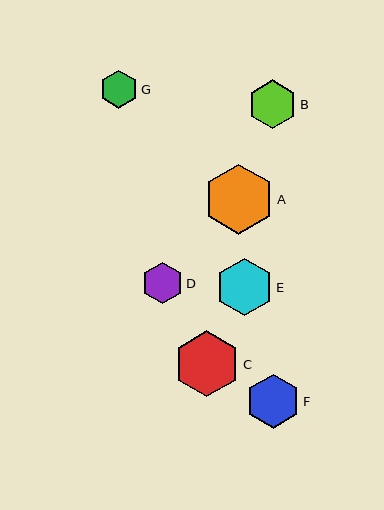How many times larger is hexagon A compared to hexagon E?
Hexagon A is approximately 1.2 times the size of hexagon E.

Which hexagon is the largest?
Hexagon A is the largest with a size of approximately 70 pixels.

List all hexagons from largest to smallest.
From largest to smallest: A, C, E, F, B, D, G.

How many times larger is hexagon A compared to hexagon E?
Hexagon A is approximately 1.2 times the size of hexagon E.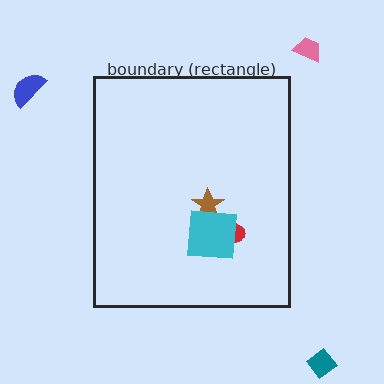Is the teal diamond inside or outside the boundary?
Outside.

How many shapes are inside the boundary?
3 inside, 3 outside.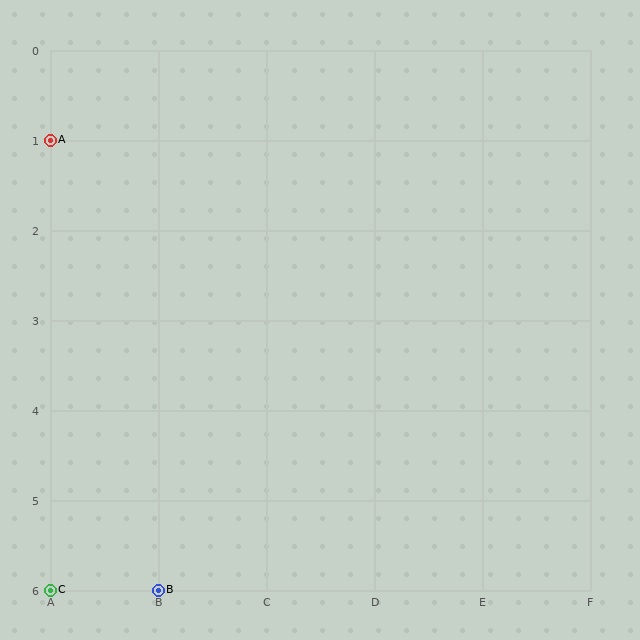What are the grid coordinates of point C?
Point C is at grid coordinates (A, 6).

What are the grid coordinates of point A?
Point A is at grid coordinates (A, 1).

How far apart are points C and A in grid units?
Points C and A are 5 rows apart.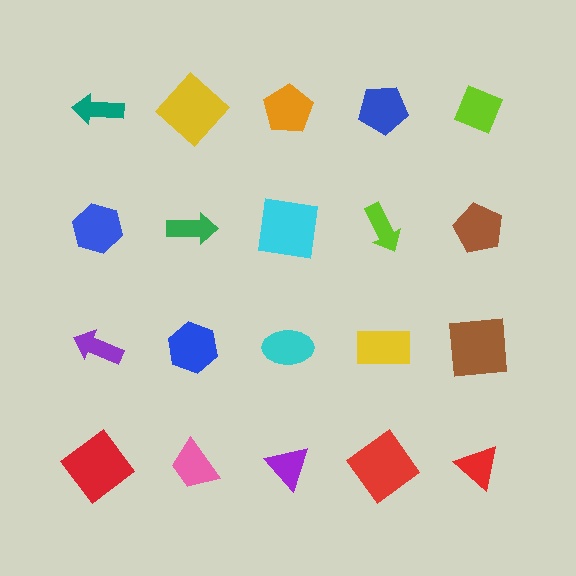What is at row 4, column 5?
A red triangle.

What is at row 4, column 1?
A red diamond.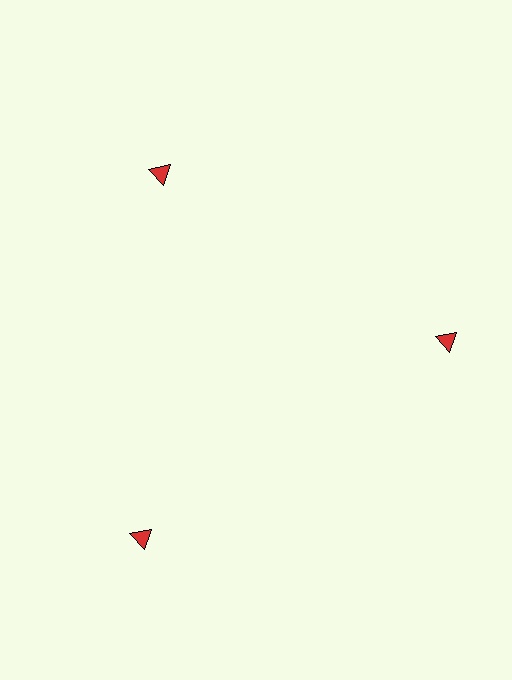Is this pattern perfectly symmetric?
No. The 3 red triangles are arranged in a ring, but one element near the 7 o'clock position is pushed outward from the center, breaking the 3-fold rotational symmetry.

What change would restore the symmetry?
The symmetry would be restored by moving it inward, back onto the ring so that all 3 triangles sit at equal angles and equal distance from the center.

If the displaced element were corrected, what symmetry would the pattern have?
It would have 3-fold rotational symmetry — the pattern would map onto itself every 120 degrees.